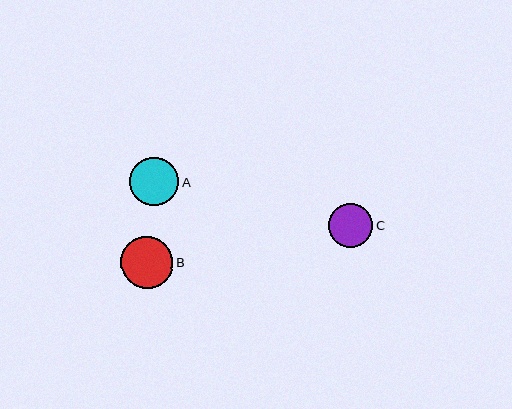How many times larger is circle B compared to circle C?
Circle B is approximately 1.2 times the size of circle C.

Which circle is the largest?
Circle B is the largest with a size of approximately 52 pixels.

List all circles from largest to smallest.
From largest to smallest: B, A, C.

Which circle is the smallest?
Circle C is the smallest with a size of approximately 44 pixels.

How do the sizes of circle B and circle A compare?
Circle B and circle A are approximately the same size.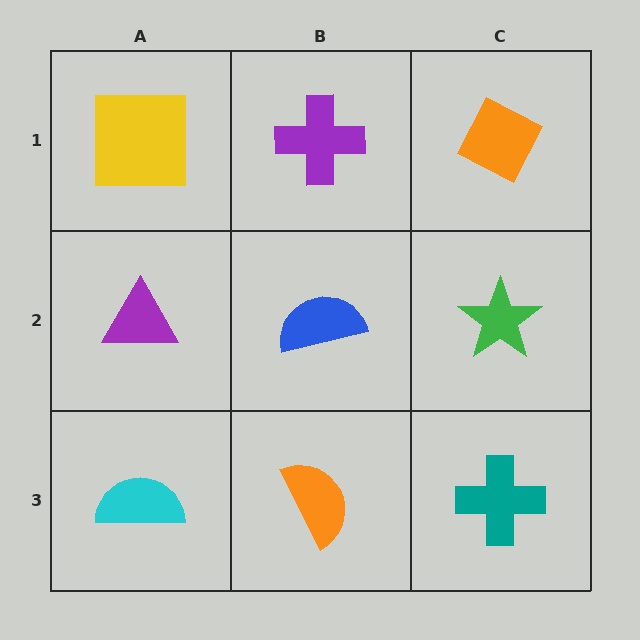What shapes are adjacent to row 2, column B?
A purple cross (row 1, column B), an orange semicircle (row 3, column B), a purple triangle (row 2, column A), a green star (row 2, column C).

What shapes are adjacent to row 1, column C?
A green star (row 2, column C), a purple cross (row 1, column B).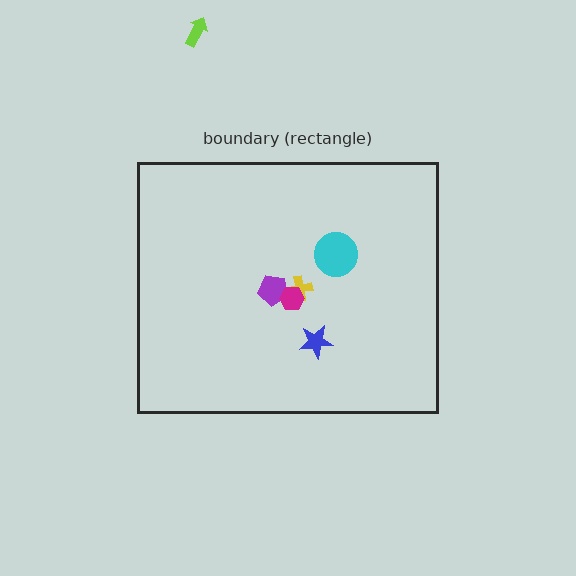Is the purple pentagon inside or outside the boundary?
Inside.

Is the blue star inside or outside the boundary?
Inside.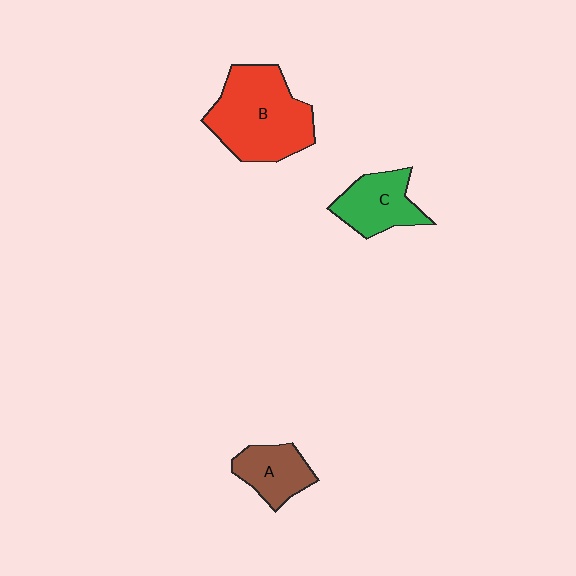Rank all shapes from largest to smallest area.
From largest to smallest: B (red), C (green), A (brown).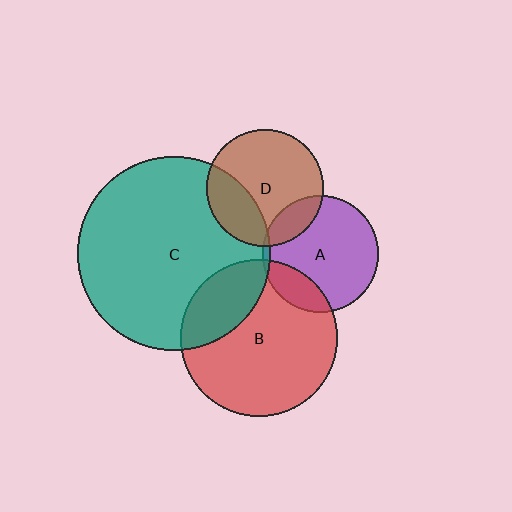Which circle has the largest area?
Circle C (teal).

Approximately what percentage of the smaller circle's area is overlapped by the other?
Approximately 20%.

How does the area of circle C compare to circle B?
Approximately 1.5 times.